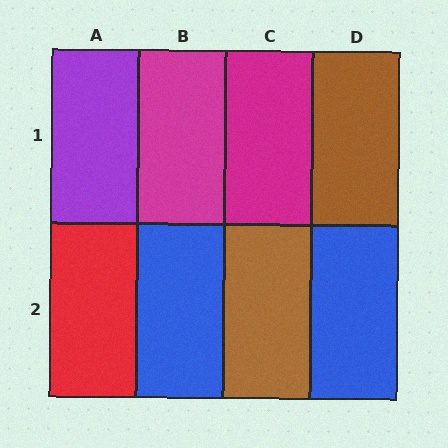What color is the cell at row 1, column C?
Magenta.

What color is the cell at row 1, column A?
Purple.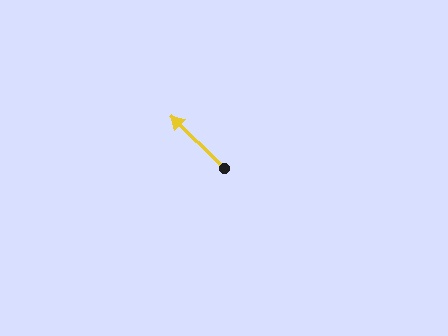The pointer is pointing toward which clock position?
Roughly 10 o'clock.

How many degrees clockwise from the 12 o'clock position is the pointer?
Approximately 314 degrees.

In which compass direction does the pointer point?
Northwest.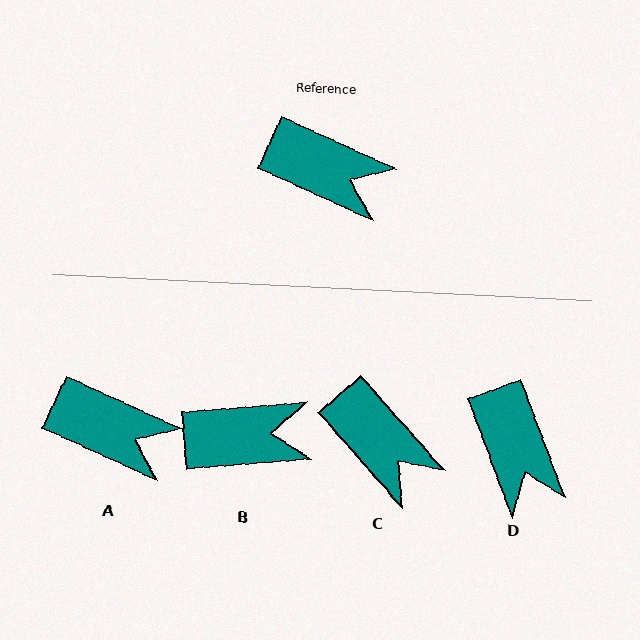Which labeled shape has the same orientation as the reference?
A.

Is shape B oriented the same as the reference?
No, it is off by about 29 degrees.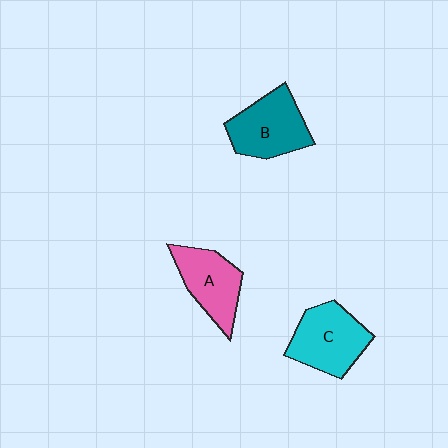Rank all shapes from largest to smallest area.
From largest to smallest: C (cyan), B (teal), A (pink).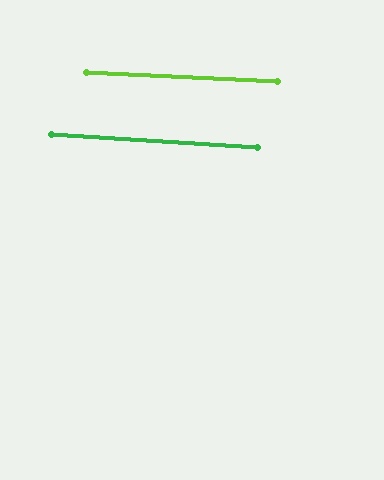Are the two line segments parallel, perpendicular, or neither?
Parallel — their directions differ by only 1.0°.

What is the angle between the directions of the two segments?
Approximately 1 degree.